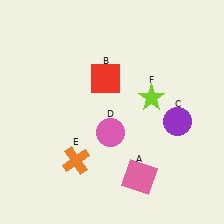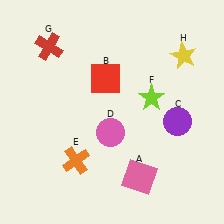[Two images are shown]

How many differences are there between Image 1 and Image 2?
There are 2 differences between the two images.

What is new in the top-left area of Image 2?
A red cross (G) was added in the top-left area of Image 2.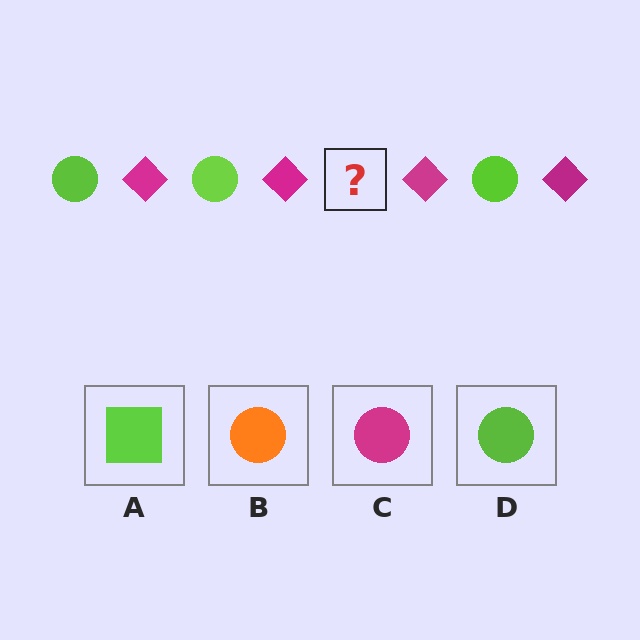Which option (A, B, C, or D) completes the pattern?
D.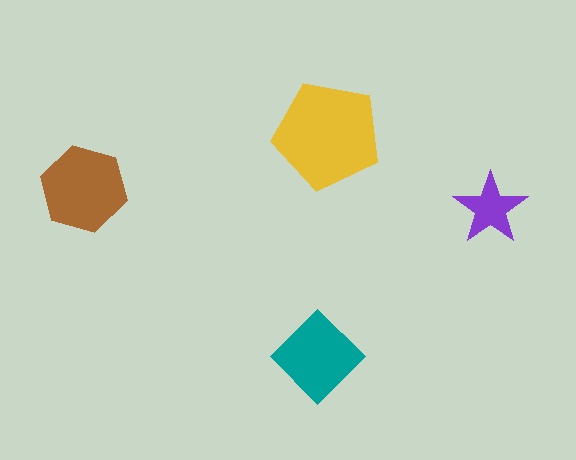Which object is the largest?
The yellow pentagon.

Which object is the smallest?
The purple star.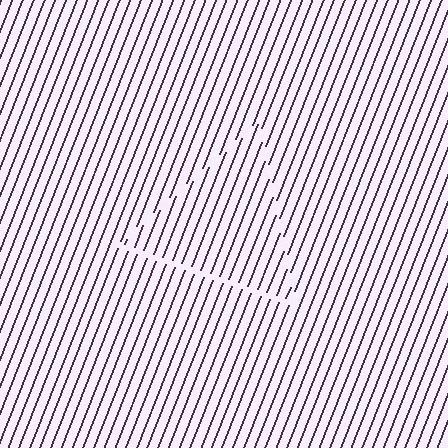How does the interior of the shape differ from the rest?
The interior of the shape contains the same grating, shifted by half a period — the contour is defined by the phase discontinuity where line-ends from the inner and outer gratings abut.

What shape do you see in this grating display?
An illusory triangle. The interior of the shape contains the same grating, shifted by half a period — the contour is defined by the phase discontinuity where line-ends from the inner and outer gratings abut.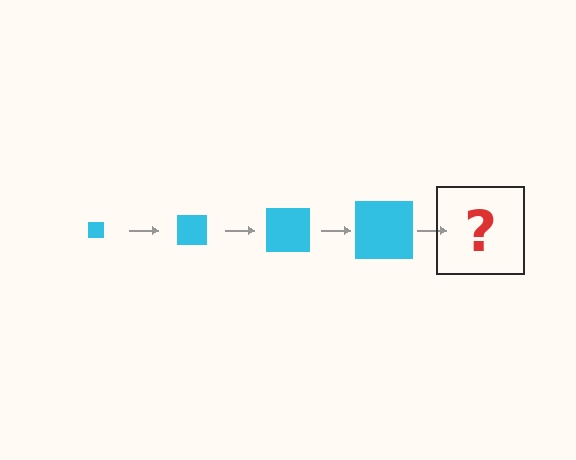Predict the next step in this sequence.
The next step is a cyan square, larger than the previous one.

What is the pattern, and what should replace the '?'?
The pattern is that the square gets progressively larger each step. The '?' should be a cyan square, larger than the previous one.